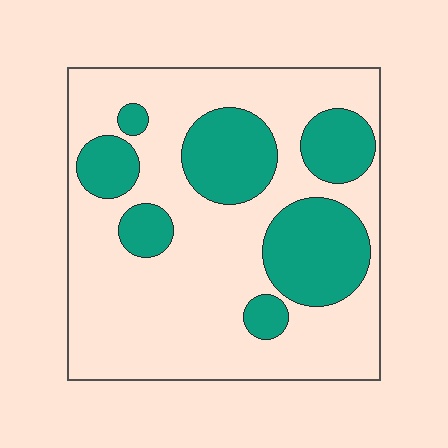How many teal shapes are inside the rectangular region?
7.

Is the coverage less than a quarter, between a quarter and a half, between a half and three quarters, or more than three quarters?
Between a quarter and a half.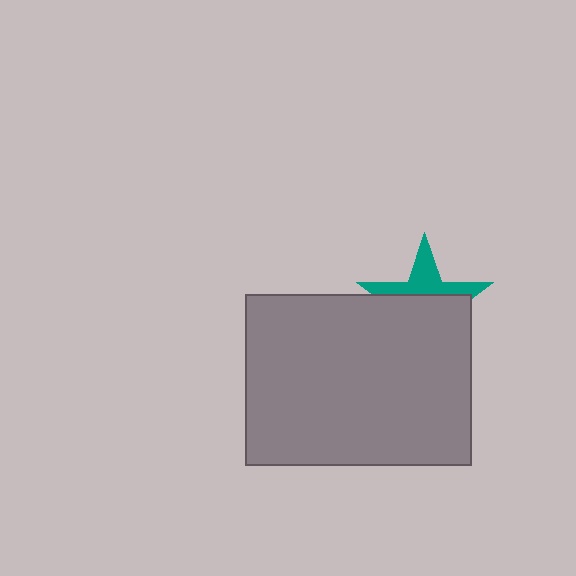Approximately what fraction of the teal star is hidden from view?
Roughly 62% of the teal star is hidden behind the gray rectangle.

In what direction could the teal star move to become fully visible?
The teal star could move up. That would shift it out from behind the gray rectangle entirely.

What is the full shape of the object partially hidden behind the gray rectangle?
The partially hidden object is a teal star.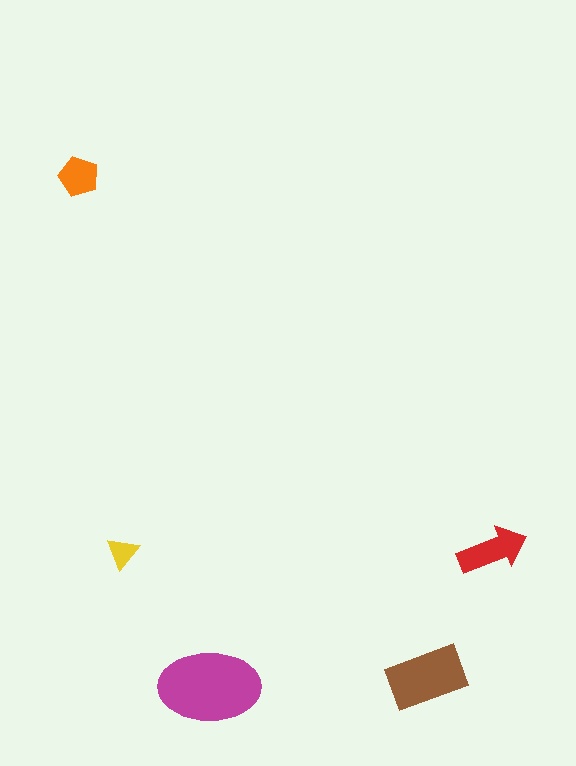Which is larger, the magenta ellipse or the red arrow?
The magenta ellipse.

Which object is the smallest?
The yellow triangle.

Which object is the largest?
The magenta ellipse.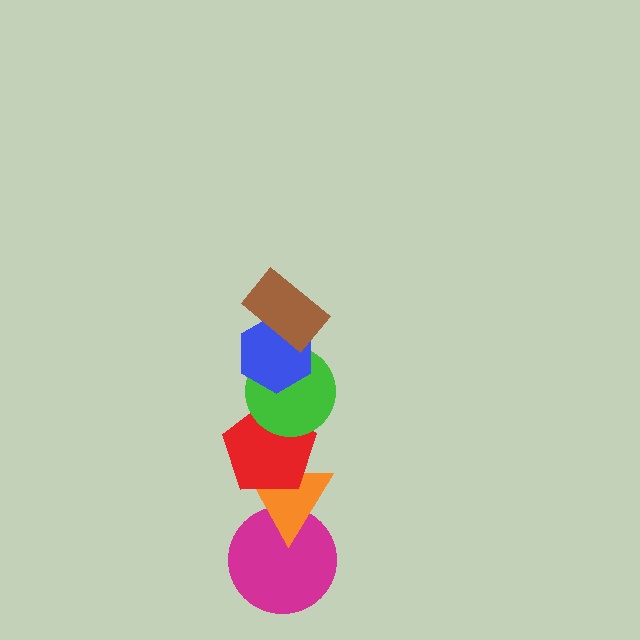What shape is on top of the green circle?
The blue hexagon is on top of the green circle.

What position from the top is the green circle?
The green circle is 3rd from the top.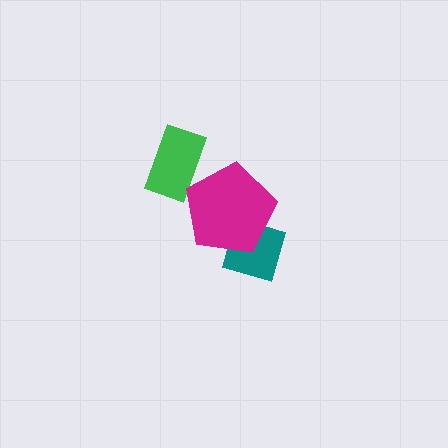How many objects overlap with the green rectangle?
1 object overlaps with the green rectangle.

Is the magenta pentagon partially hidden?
No, no other shape covers it.